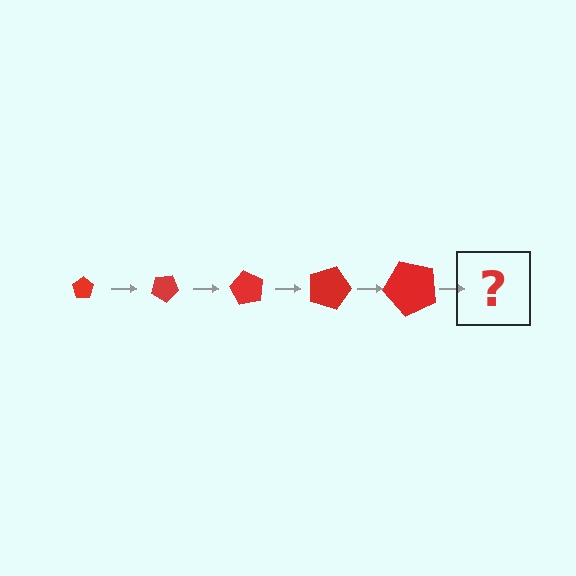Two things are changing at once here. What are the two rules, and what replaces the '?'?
The two rules are that the pentagon grows larger each step and it rotates 30 degrees each step. The '?' should be a pentagon, larger than the previous one and rotated 150 degrees from the start.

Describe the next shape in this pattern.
It should be a pentagon, larger than the previous one and rotated 150 degrees from the start.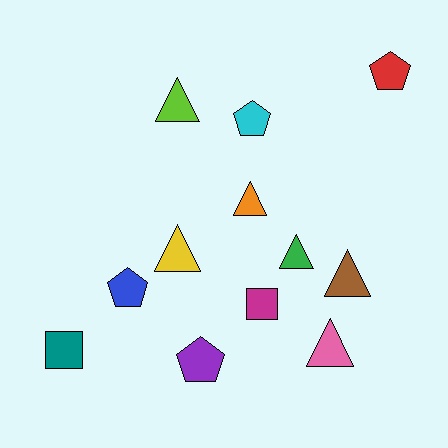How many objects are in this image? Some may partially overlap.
There are 12 objects.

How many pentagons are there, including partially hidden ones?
There are 4 pentagons.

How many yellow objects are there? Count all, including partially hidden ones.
There is 1 yellow object.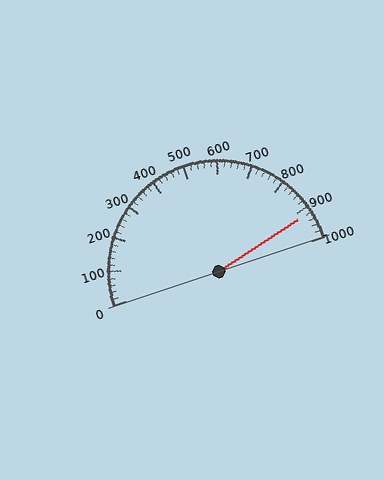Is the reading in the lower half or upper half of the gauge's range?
The reading is in the upper half of the range (0 to 1000).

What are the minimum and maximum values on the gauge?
The gauge ranges from 0 to 1000.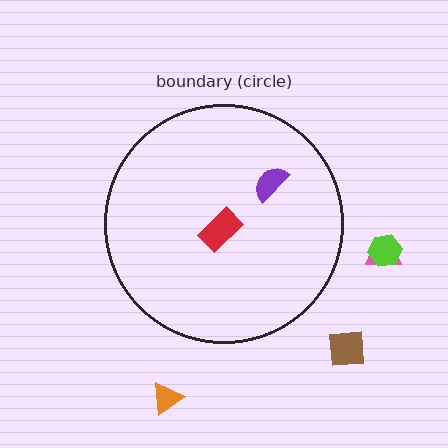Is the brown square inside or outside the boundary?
Outside.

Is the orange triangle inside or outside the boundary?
Outside.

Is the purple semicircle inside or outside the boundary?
Inside.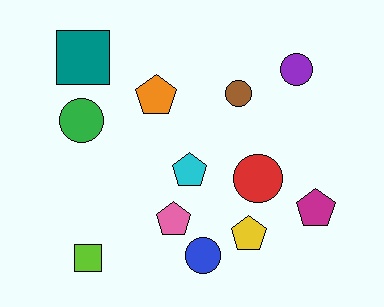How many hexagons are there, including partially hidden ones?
There are no hexagons.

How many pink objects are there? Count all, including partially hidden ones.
There is 1 pink object.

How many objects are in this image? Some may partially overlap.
There are 12 objects.